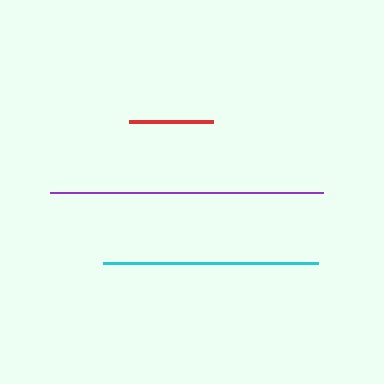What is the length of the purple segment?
The purple segment is approximately 272 pixels long.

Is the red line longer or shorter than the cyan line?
The cyan line is longer than the red line.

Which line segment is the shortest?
The red line is the shortest at approximately 84 pixels.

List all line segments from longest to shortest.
From longest to shortest: purple, cyan, red.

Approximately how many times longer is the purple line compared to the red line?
The purple line is approximately 3.2 times the length of the red line.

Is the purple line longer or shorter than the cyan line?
The purple line is longer than the cyan line.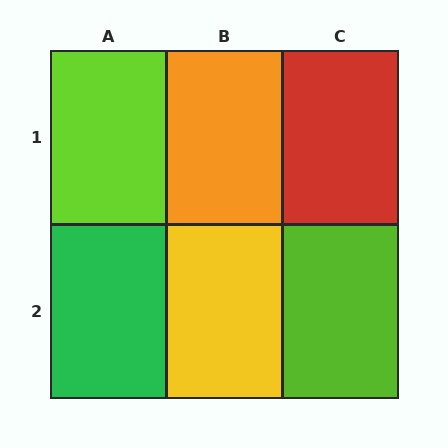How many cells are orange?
1 cell is orange.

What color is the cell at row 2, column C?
Lime.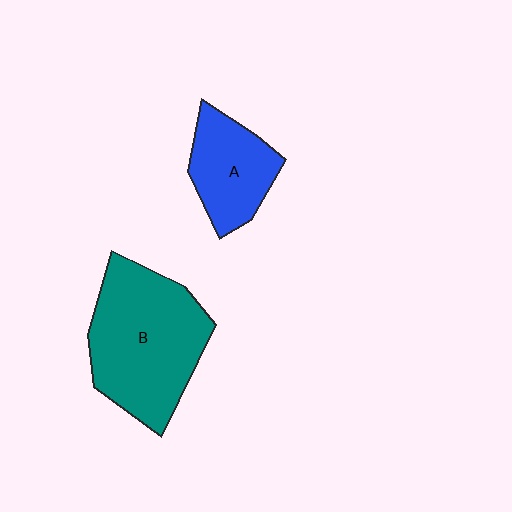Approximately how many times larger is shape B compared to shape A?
Approximately 1.9 times.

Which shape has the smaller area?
Shape A (blue).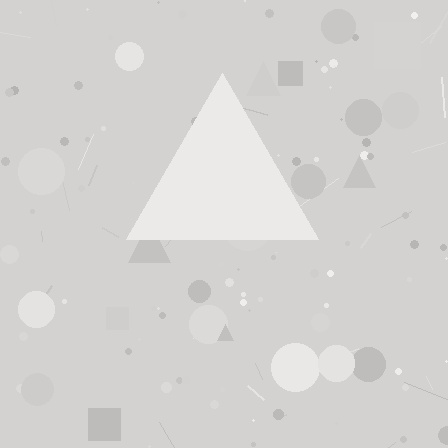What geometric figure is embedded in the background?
A triangle is embedded in the background.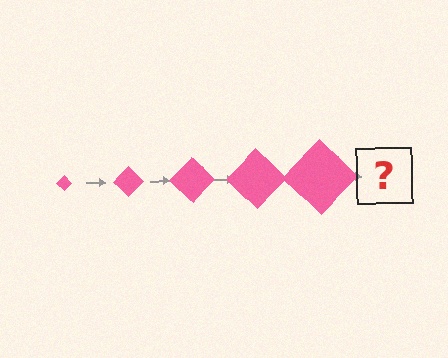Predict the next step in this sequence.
The next step is a pink diamond, larger than the previous one.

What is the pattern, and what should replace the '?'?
The pattern is that the diamond gets progressively larger each step. The '?' should be a pink diamond, larger than the previous one.